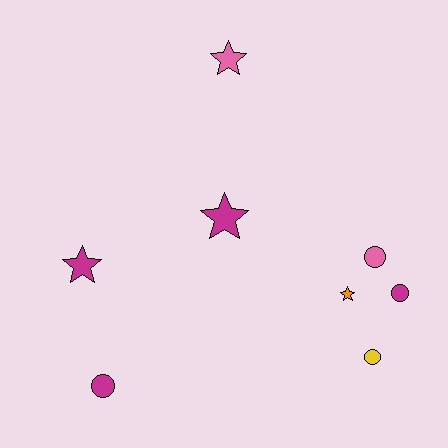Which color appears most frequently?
Magenta, with 4 objects.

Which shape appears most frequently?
Star, with 4 objects.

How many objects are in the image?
There are 8 objects.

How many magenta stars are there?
There are 2 magenta stars.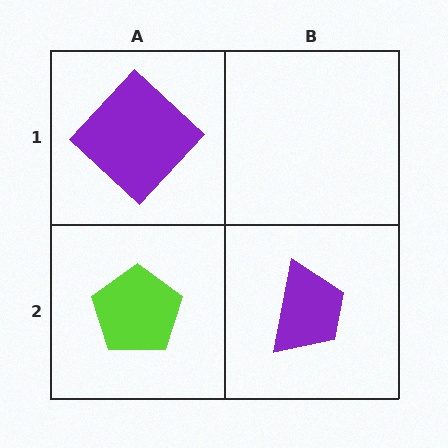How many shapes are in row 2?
2 shapes.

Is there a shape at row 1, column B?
No, that cell is empty.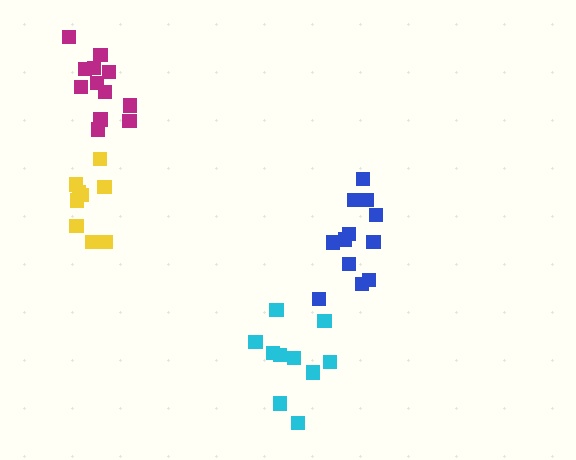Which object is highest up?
The magenta cluster is topmost.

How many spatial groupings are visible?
There are 4 spatial groupings.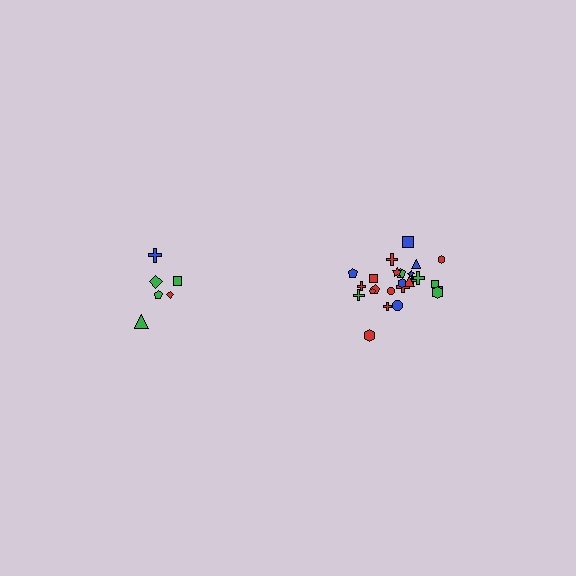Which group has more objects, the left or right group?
The right group.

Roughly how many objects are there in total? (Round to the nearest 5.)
Roughly 30 objects in total.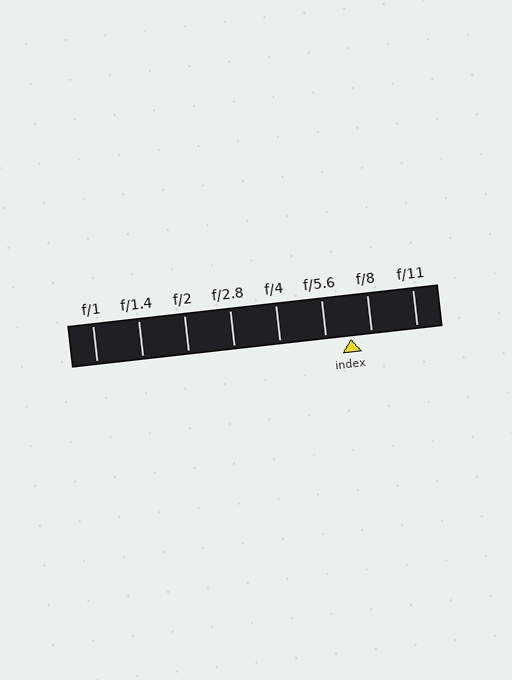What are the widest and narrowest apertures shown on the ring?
The widest aperture shown is f/1 and the narrowest is f/11.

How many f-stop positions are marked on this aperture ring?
There are 8 f-stop positions marked.